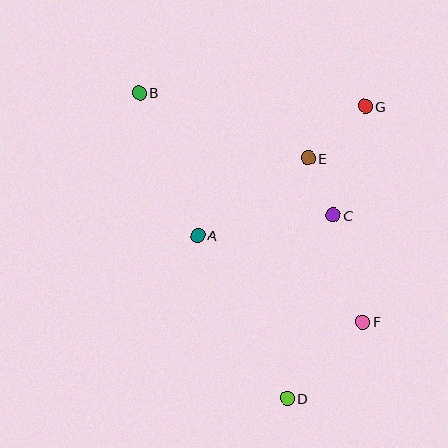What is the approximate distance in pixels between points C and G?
The distance between C and G is approximately 113 pixels.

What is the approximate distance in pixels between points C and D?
The distance between C and D is approximately 189 pixels.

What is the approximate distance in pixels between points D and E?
The distance between D and E is approximately 241 pixels.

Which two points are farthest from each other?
Points B and D are farthest from each other.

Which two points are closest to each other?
Points C and E are closest to each other.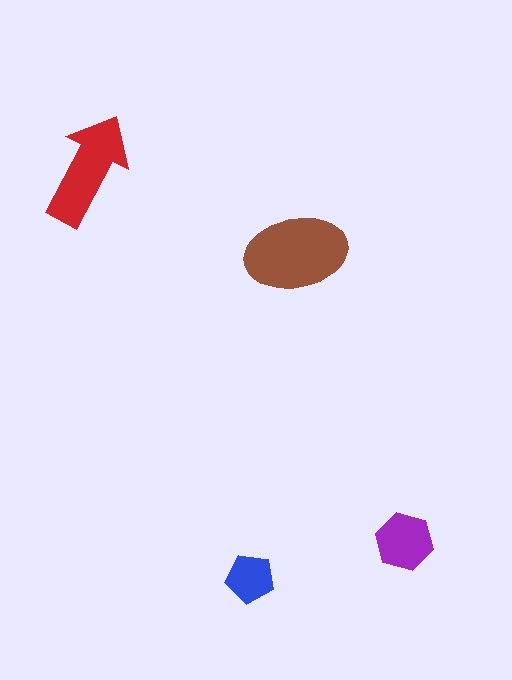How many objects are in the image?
There are 4 objects in the image.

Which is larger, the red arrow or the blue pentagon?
The red arrow.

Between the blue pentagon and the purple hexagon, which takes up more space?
The purple hexagon.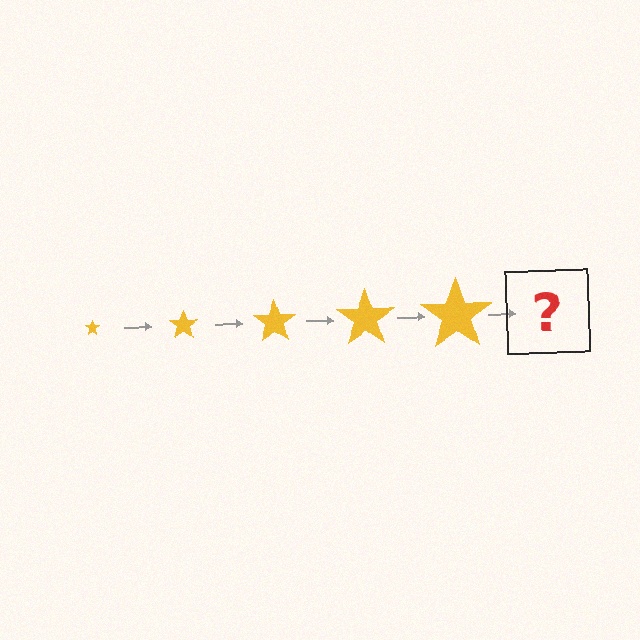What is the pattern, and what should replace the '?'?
The pattern is that the star gets progressively larger each step. The '?' should be a yellow star, larger than the previous one.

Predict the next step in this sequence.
The next step is a yellow star, larger than the previous one.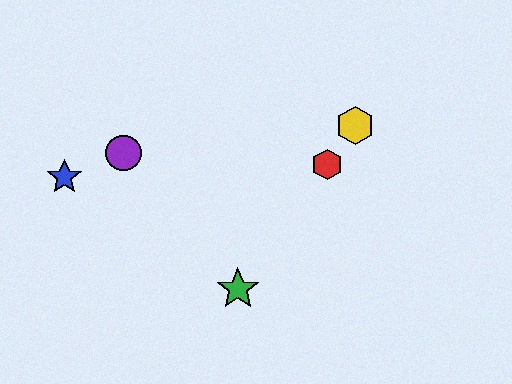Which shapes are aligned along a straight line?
The red hexagon, the green star, the yellow hexagon are aligned along a straight line.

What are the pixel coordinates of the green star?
The green star is at (238, 289).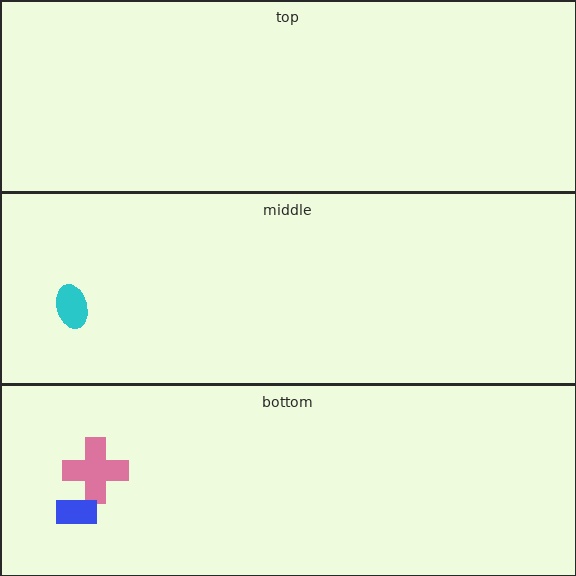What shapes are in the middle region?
The cyan ellipse.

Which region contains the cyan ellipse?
The middle region.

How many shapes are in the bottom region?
2.